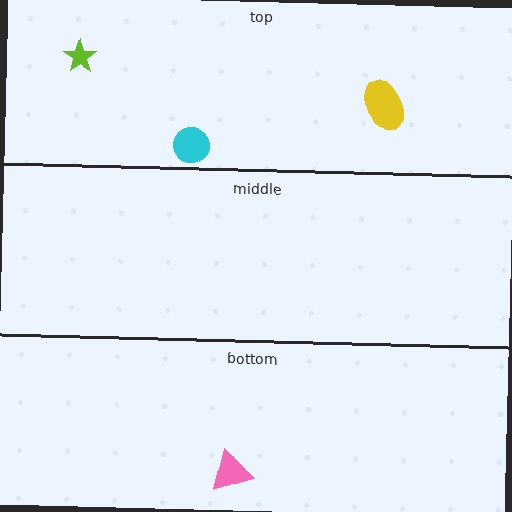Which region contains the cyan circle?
The top region.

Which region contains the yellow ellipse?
The top region.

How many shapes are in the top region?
3.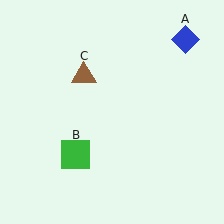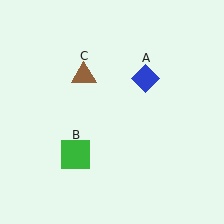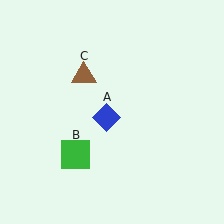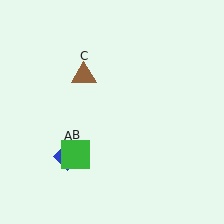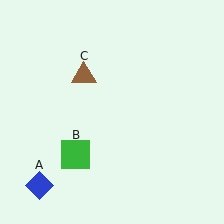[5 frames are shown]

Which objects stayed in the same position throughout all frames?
Green square (object B) and brown triangle (object C) remained stationary.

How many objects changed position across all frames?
1 object changed position: blue diamond (object A).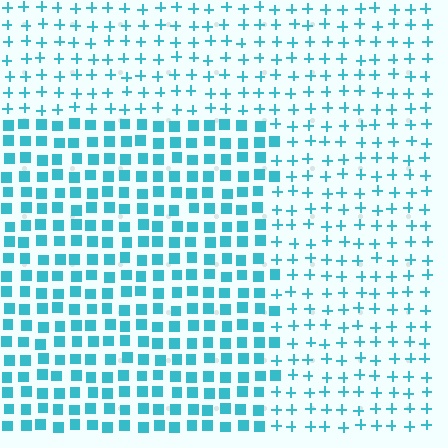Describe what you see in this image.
The image is filled with small cyan elements arranged in a uniform grid. A rectangle-shaped region contains squares, while the surrounding area contains plus signs. The boundary is defined purely by the change in element shape.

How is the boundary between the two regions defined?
The boundary is defined by a change in element shape: squares inside vs. plus signs outside. All elements share the same color and spacing.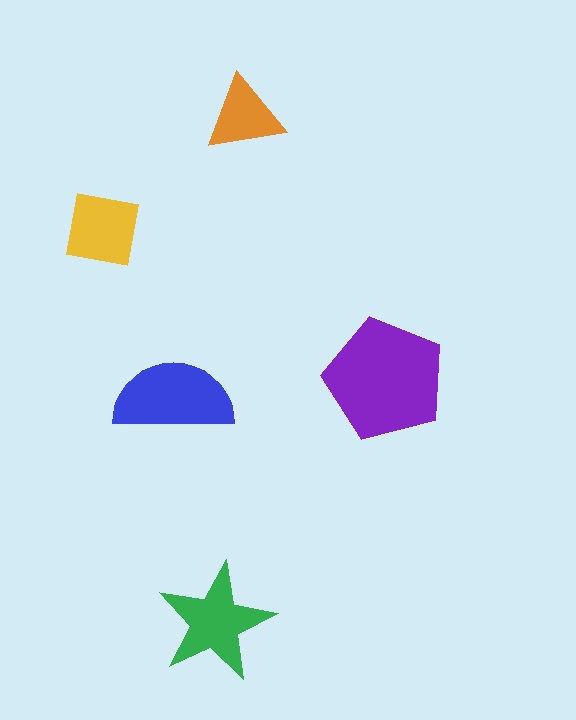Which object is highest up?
The orange triangle is topmost.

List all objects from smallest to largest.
The orange triangle, the yellow square, the green star, the blue semicircle, the purple pentagon.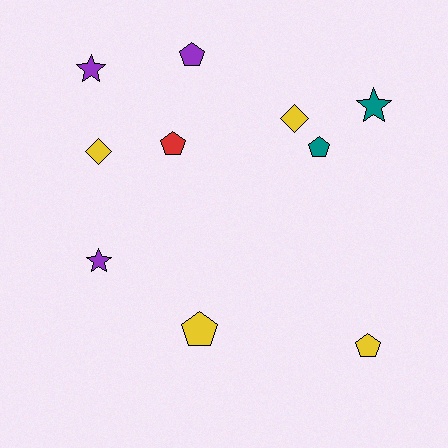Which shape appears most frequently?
Pentagon, with 5 objects.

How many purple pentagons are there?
There is 1 purple pentagon.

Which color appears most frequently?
Yellow, with 4 objects.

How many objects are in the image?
There are 10 objects.